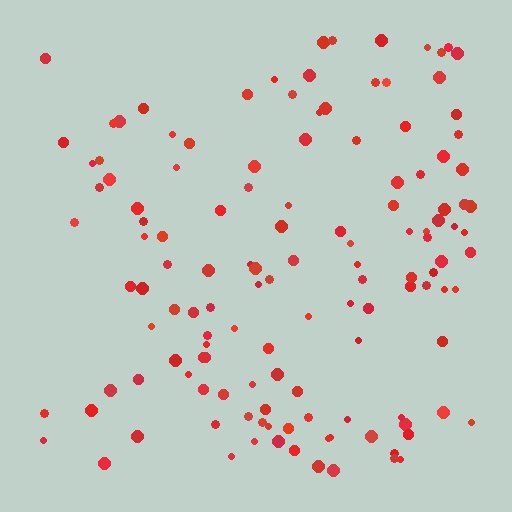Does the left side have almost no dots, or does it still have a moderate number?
Still a moderate number, just noticeably fewer than the right.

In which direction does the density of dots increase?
From left to right, with the right side densest.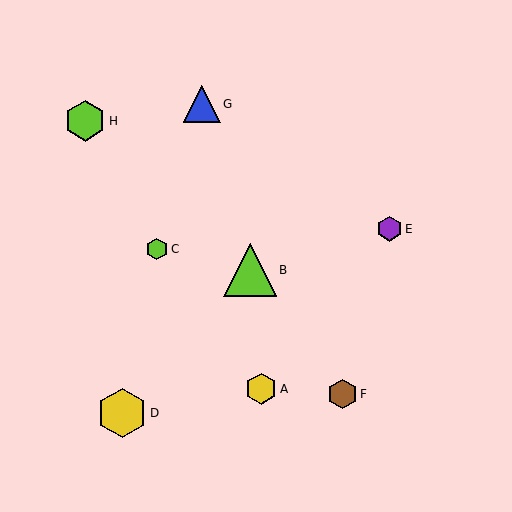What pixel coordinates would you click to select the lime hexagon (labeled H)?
Click at (85, 121) to select the lime hexagon H.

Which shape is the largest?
The lime triangle (labeled B) is the largest.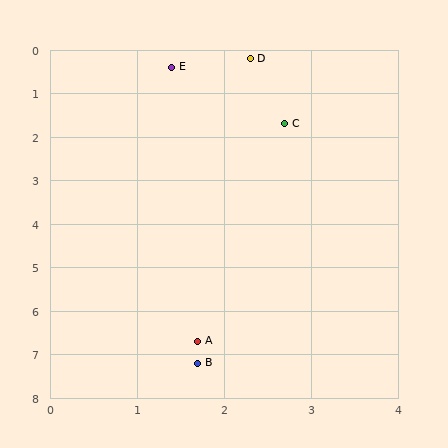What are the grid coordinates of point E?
Point E is at approximately (1.4, 0.4).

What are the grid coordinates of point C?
Point C is at approximately (2.7, 1.7).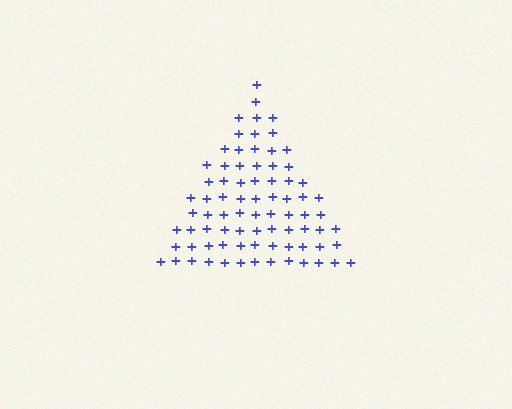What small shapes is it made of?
It is made of small plus signs.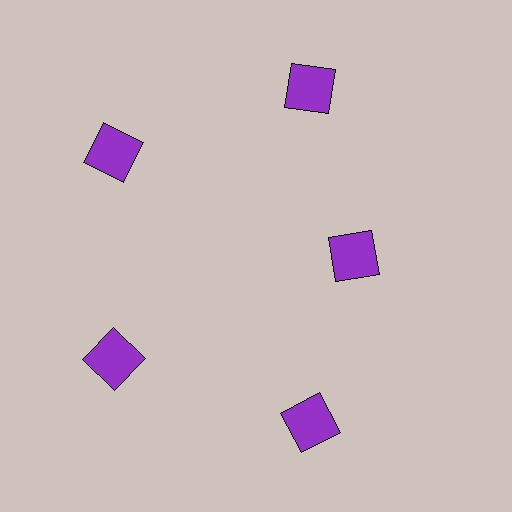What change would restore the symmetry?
The symmetry would be restored by moving it outward, back onto the ring so that all 5 squares sit at equal angles and equal distance from the center.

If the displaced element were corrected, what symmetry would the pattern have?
It would have 5-fold rotational symmetry — the pattern would map onto itself every 72 degrees.